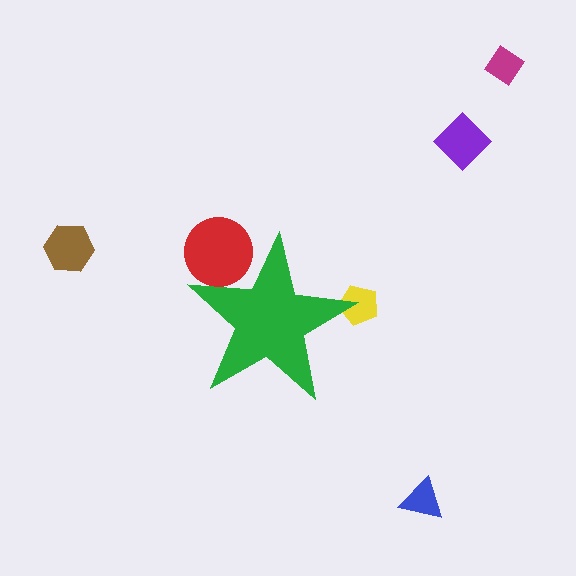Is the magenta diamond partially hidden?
No, the magenta diamond is fully visible.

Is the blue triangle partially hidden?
No, the blue triangle is fully visible.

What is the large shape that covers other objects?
A green star.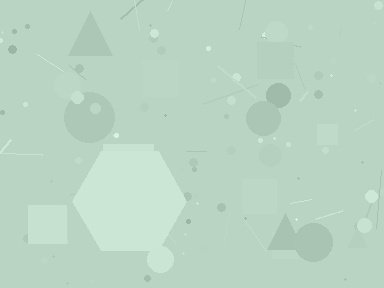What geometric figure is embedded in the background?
A hexagon is embedded in the background.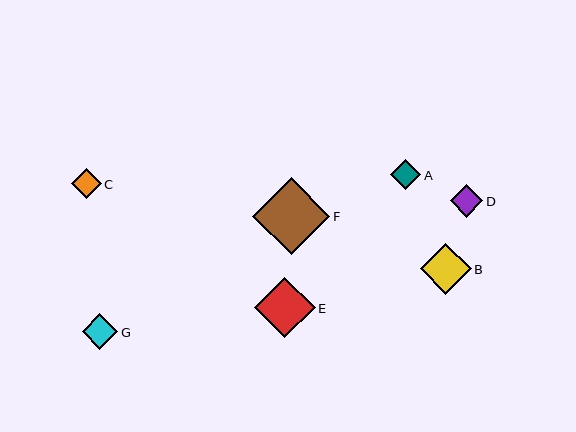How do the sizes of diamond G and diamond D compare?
Diamond G and diamond D are approximately the same size.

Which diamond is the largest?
Diamond F is the largest with a size of approximately 77 pixels.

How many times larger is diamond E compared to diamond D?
Diamond E is approximately 1.9 times the size of diamond D.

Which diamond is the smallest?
Diamond C is the smallest with a size of approximately 30 pixels.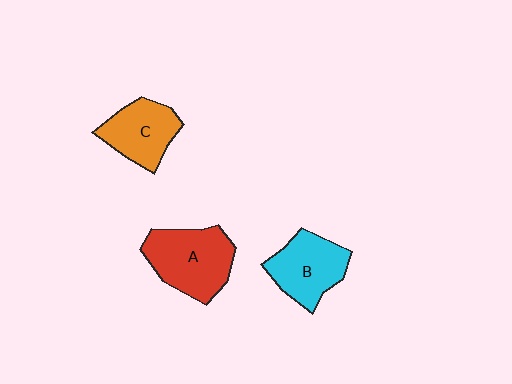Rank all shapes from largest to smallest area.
From largest to smallest: A (red), B (cyan), C (orange).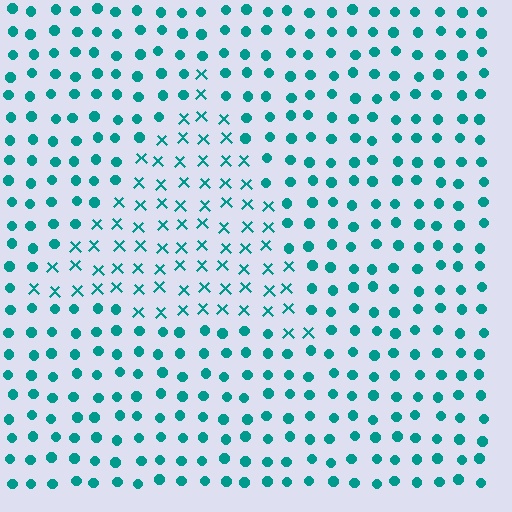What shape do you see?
I see a triangle.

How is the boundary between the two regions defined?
The boundary is defined by a change in element shape: X marks inside vs. circles outside. All elements share the same color and spacing.